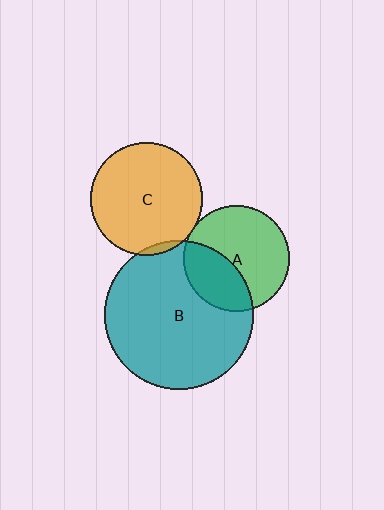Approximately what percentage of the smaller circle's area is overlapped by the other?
Approximately 5%.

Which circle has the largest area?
Circle B (teal).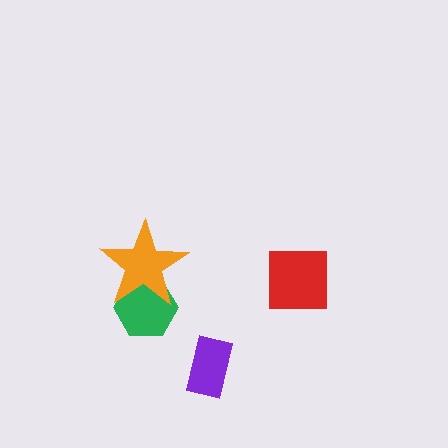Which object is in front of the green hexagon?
The orange star is in front of the green hexagon.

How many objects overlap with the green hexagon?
1 object overlaps with the green hexagon.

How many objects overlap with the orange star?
1 object overlaps with the orange star.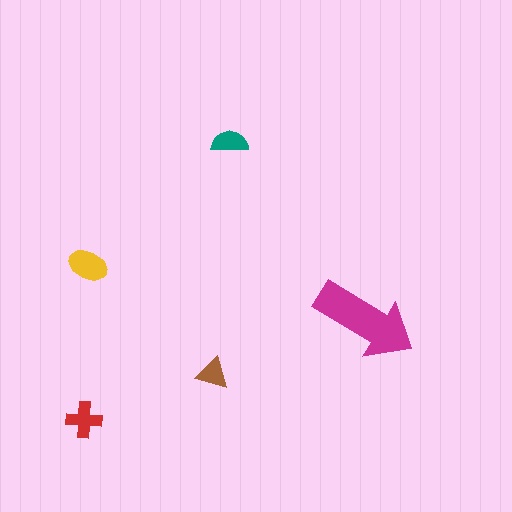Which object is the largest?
The magenta arrow.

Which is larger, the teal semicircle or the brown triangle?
The teal semicircle.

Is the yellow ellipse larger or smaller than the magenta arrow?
Smaller.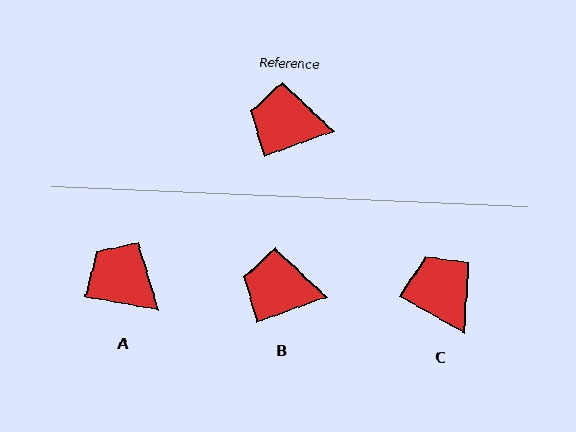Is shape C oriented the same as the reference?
No, it is off by about 50 degrees.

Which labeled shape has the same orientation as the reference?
B.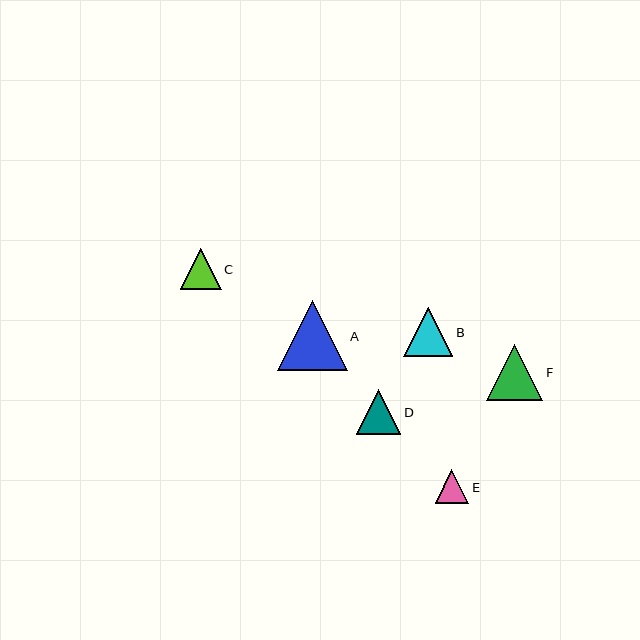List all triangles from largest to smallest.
From largest to smallest: A, F, B, D, C, E.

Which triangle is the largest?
Triangle A is the largest with a size of approximately 70 pixels.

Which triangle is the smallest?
Triangle E is the smallest with a size of approximately 33 pixels.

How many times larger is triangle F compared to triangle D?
Triangle F is approximately 1.3 times the size of triangle D.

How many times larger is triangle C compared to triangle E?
Triangle C is approximately 1.2 times the size of triangle E.